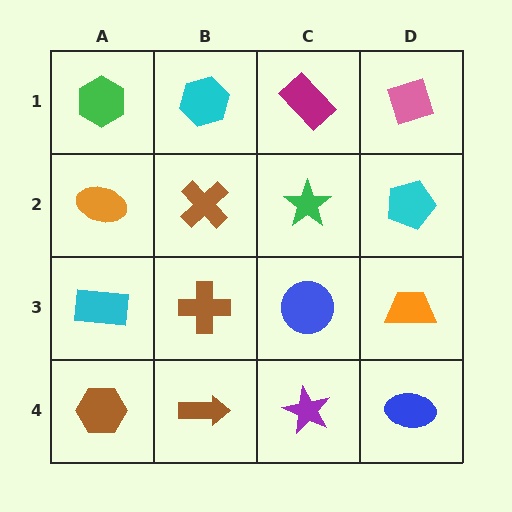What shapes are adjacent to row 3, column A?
An orange ellipse (row 2, column A), a brown hexagon (row 4, column A), a brown cross (row 3, column B).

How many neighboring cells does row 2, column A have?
3.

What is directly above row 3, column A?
An orange ellipse.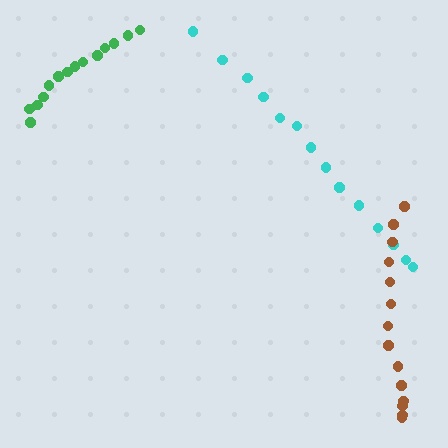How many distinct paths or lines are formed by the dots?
There are 3 distinct paths.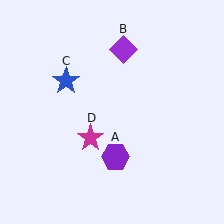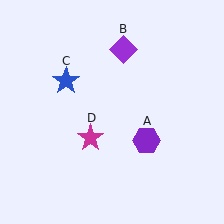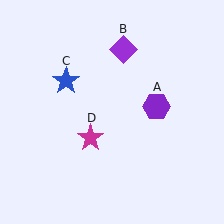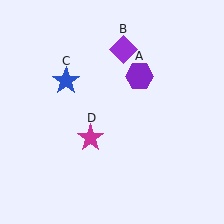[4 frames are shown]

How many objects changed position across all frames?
1 object changed position: purple hexagon (object A).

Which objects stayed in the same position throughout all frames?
Purple diamond (object B) and blue star (object C) and magenta star (object D) remained stationary.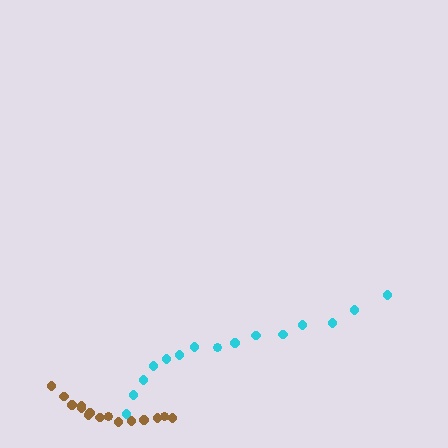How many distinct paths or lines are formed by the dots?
There are 2 distinct paths.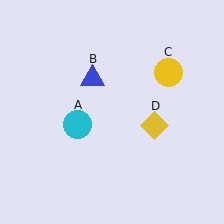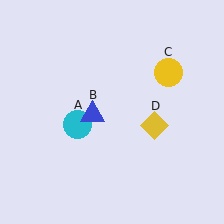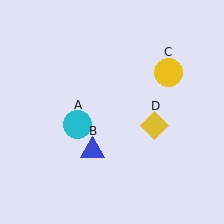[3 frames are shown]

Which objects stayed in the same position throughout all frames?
Cyan circle (object A) and yellow circle (object C) and yellow diamond (object D) remained stationary.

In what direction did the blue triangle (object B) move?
The blue triangle (object B) moved down.